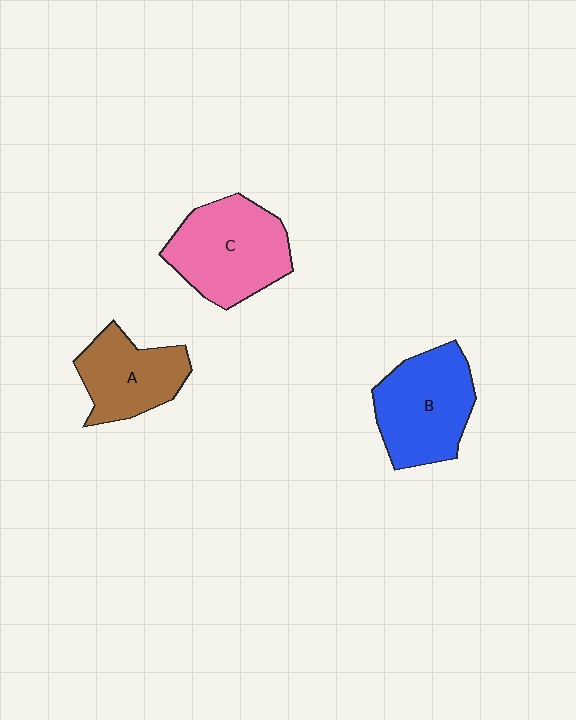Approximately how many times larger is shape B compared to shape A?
Approximately 1.3 times.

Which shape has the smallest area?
Shape A (brown).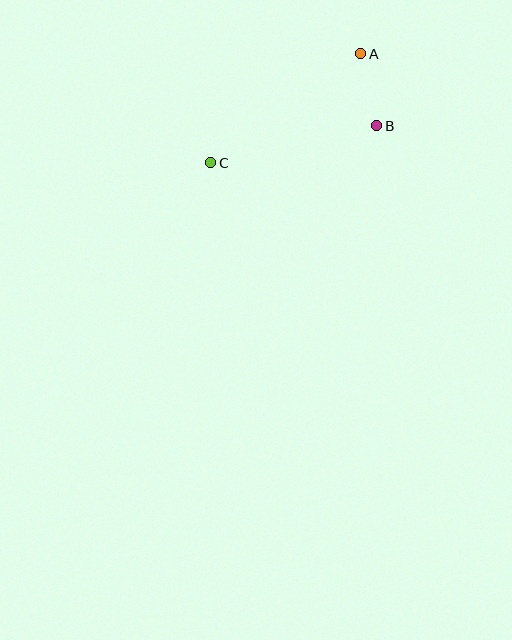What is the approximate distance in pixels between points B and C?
The distance between B and C is approximately 170 pixels.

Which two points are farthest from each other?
Points A and C are farthest from each other.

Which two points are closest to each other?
Points A and B are closest to each other.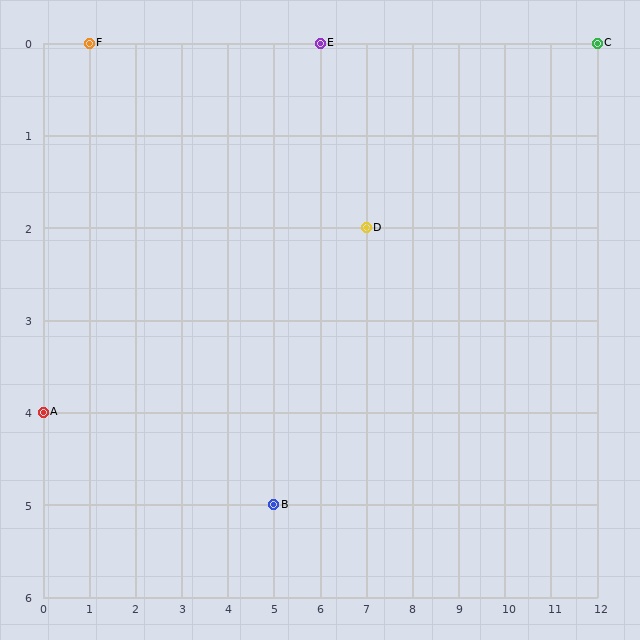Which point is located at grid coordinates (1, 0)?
Point F is at (1, 0).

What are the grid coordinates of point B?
Point B is at grid coordinates (5, 5).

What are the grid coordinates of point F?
Point F is at grid coordinates (1, 0).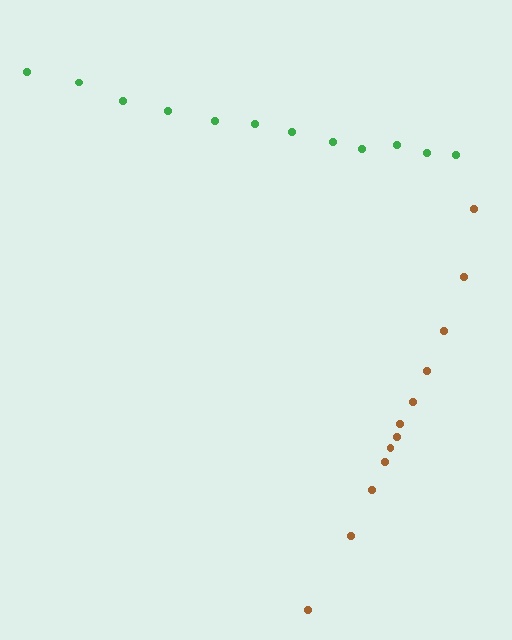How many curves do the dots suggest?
There are 2 distinct paths.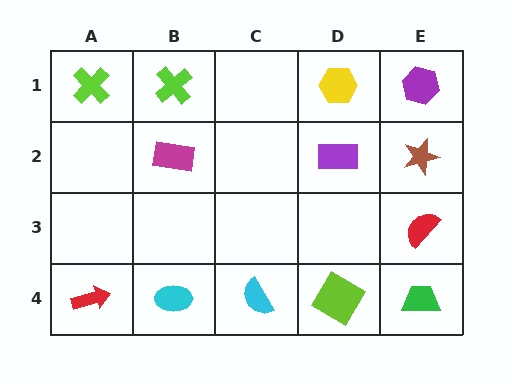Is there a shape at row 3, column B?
No, that cell is empty.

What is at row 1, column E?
A purple hexagon.